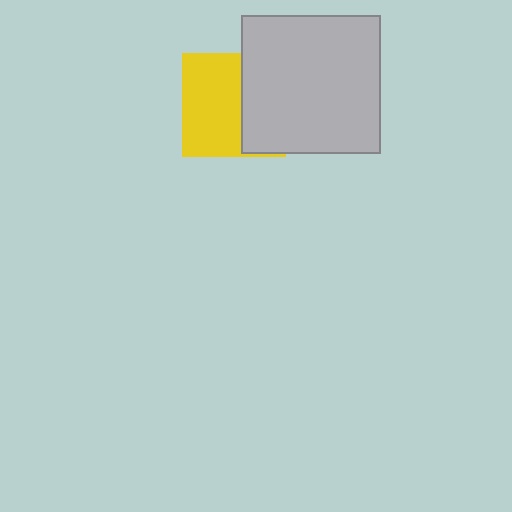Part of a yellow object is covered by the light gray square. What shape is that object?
It is a square.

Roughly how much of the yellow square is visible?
About half of it is visible (roughly 59%).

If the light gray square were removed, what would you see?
You would see the complete yellow square.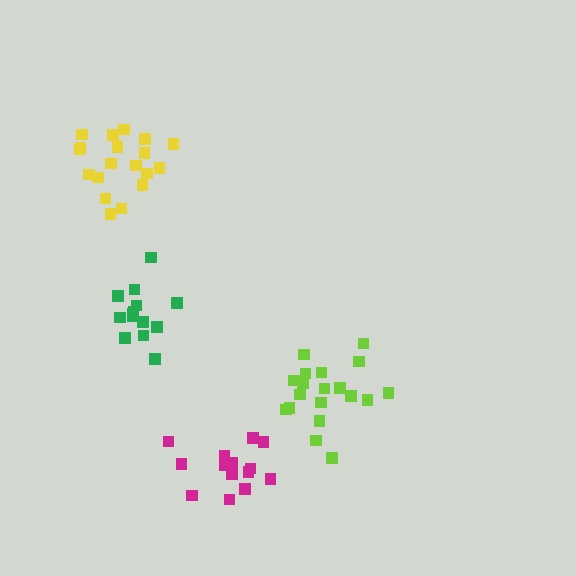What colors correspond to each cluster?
The clusters are colored: magenta, green, yellow, lime.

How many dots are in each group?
Group 1: 14 dots, Group 2: 14 dots, Group 3: 19 dots, Group 4: 19 dots (66 total).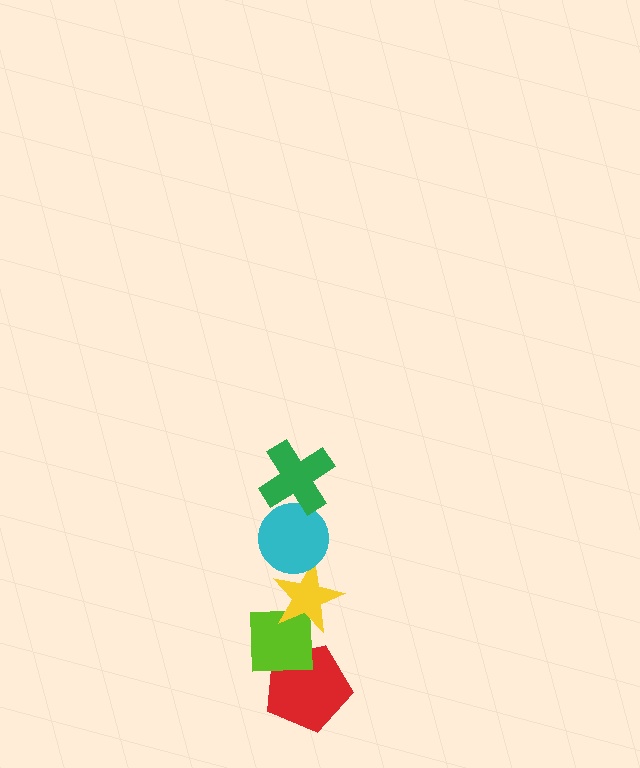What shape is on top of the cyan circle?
The green cross is on top of the cyan circle.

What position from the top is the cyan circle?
The cyan circle is 2nd from the top.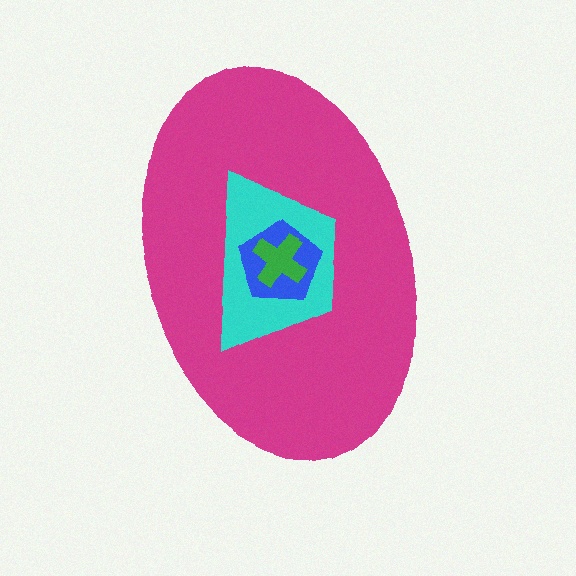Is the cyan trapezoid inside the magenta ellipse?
Yes.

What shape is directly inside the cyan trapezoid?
The blue pentagon.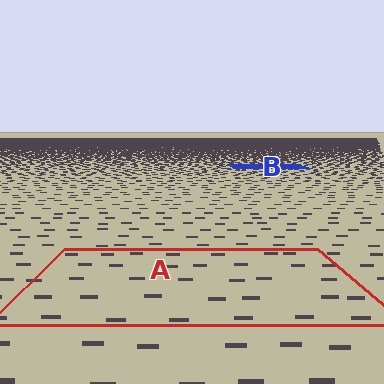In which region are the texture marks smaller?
The texture marks are smaller in region B, because it is farther away.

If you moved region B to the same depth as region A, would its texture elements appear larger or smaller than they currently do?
They would appear larger. At a closer depth, the same texture elements are projected at a bigger on-screen size.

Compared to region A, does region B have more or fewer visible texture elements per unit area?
Region B has more texture elements per unit area — they are packed more densely because it is farther away.